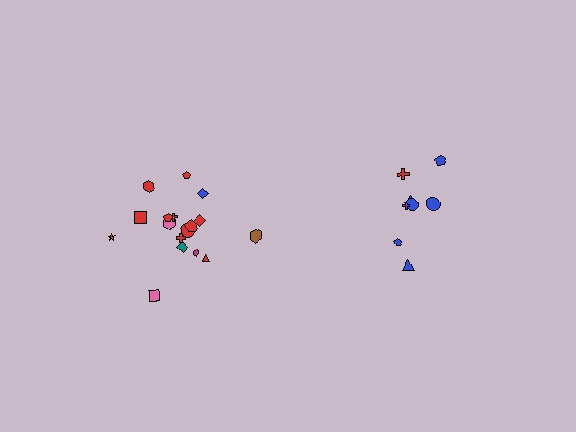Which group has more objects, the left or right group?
The left group.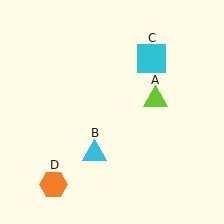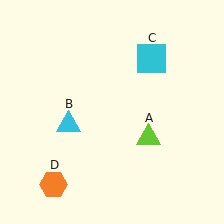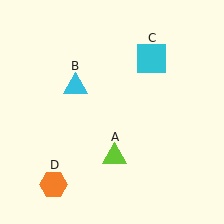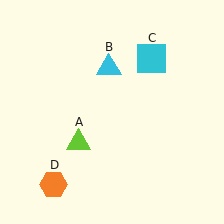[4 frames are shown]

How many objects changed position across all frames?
2 objects changed position: lime triangle (object A), cyan triangle (object B).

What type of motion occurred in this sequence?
The lime triangle (object A), cyan triangle (object B) rotated clockwise around the center of the scene.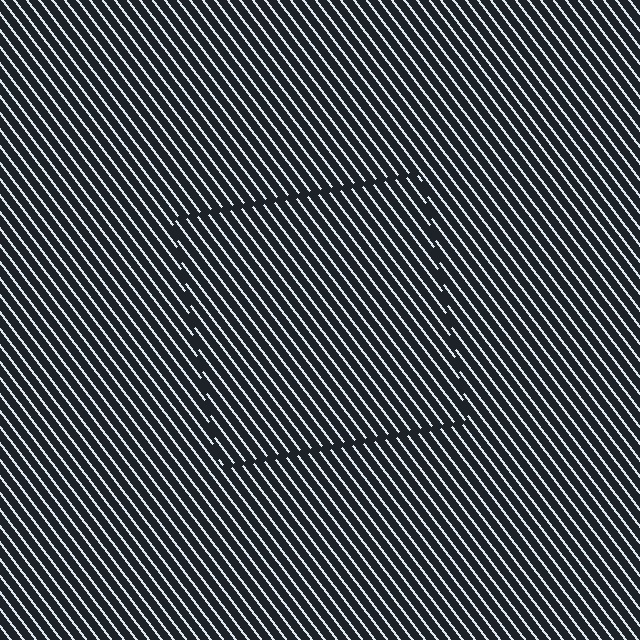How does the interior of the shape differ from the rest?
The interior of the shape contains the same grating, shifted by half a period — the contour is defined by the phase discontinuity where line-ends from the inner and outer gratings abut.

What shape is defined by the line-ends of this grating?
An illusory square. The interior of the shape contains the same grating, shifted by half a period — the contour is defined by the phase discontinuity where line-ends from the inner and outer gratings abut.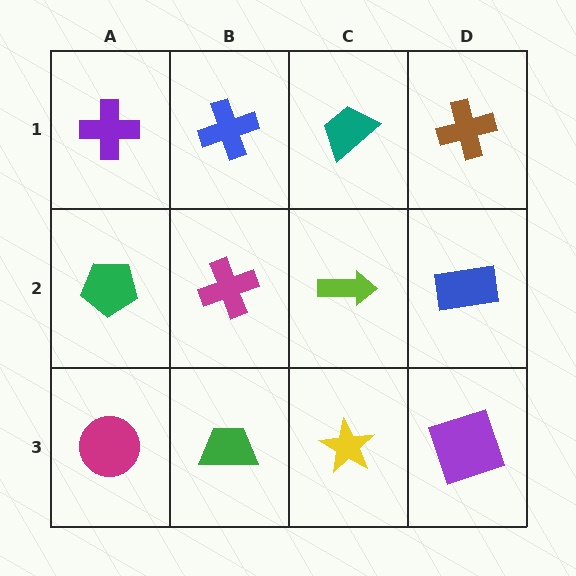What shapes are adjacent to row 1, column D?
A blue rectangle (row 2, column D), a teal trapezoid (row 1, column C).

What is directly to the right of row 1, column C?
A brown cross.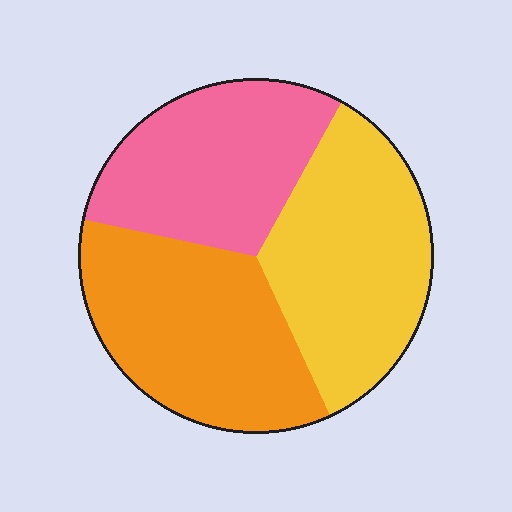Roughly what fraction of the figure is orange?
Orange takes up about one third (1/3) of the figure.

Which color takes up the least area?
Pink, at roughly 30%.